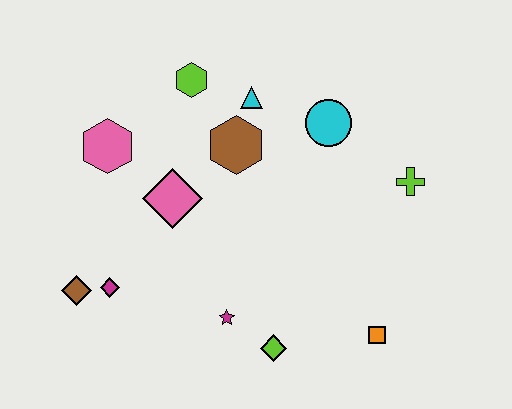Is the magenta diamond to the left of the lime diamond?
Yes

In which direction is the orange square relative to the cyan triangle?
The orange square is below the cyan triangle.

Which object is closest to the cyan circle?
The cyan triangle is closest to the cyan circle.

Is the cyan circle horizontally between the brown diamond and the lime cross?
Yes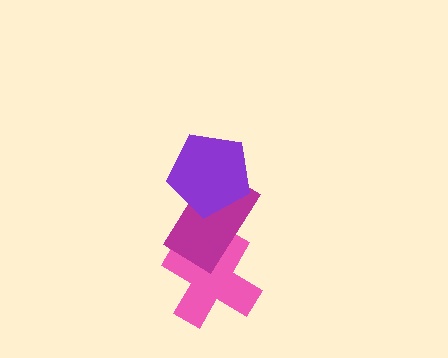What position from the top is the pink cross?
The pink cross is 3rd from the top.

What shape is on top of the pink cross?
The magenta rectangle is on top of the pink cross.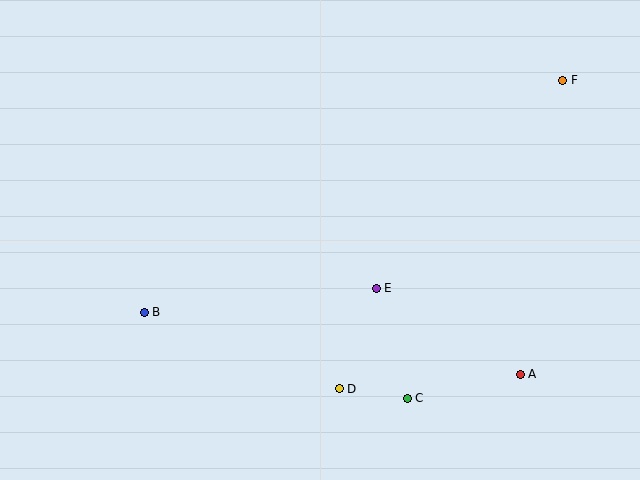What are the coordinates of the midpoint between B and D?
The midpoint between B and D is at (242, 351).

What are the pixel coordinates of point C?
Point C is at (407, 398).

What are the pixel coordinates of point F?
Point F is at (563, 80).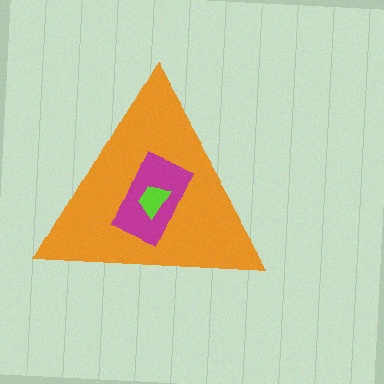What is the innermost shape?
The lime trapezoid.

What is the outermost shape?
The orange triangle.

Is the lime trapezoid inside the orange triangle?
Yes.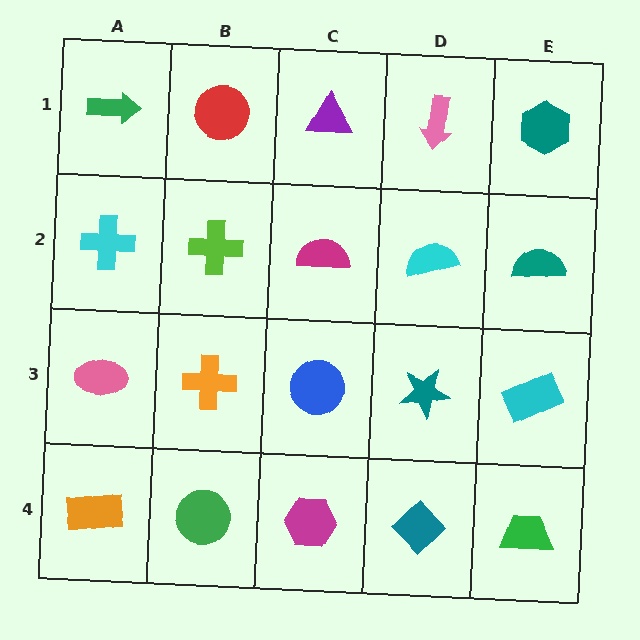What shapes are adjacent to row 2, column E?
A teal hexagon (row 1, column E), a cyan rectangle (row 3, column E), a cyan semicircle (row 2, column D).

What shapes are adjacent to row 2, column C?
A purple triangle (row 1, column C), a blue circle (row 3, column C), a lime cross (row 2, column B), a cyan semicircle (row 2, column D).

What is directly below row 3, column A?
An orange rectangle.